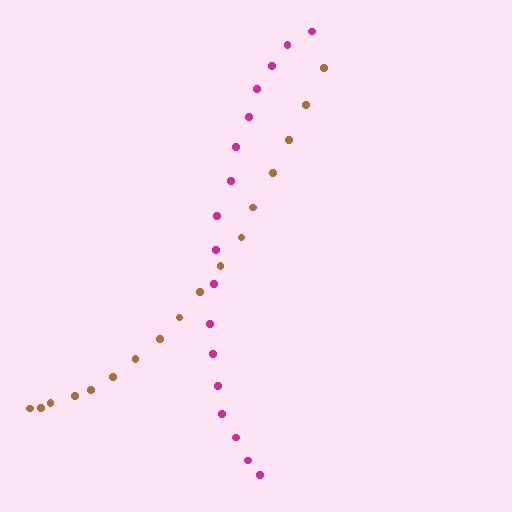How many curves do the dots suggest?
There are 2 distinct paths.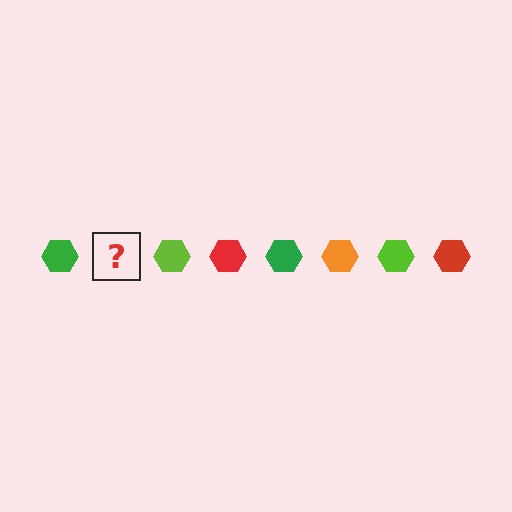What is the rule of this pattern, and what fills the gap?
The rule is that the pattern cycles through green, orange, lime, red hexagons. The gap should be filled with an orange hexagon.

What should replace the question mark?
The question mark should be replaced with an orange hexagon.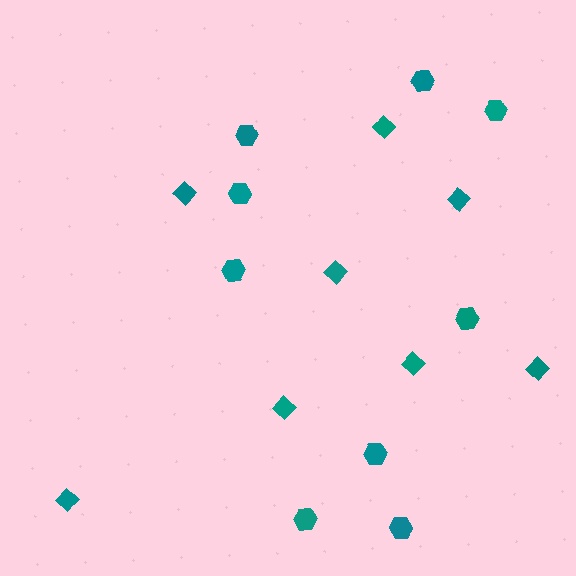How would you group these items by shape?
There are 2 groups: one group of hexagons (9) and one group of diamonds (8).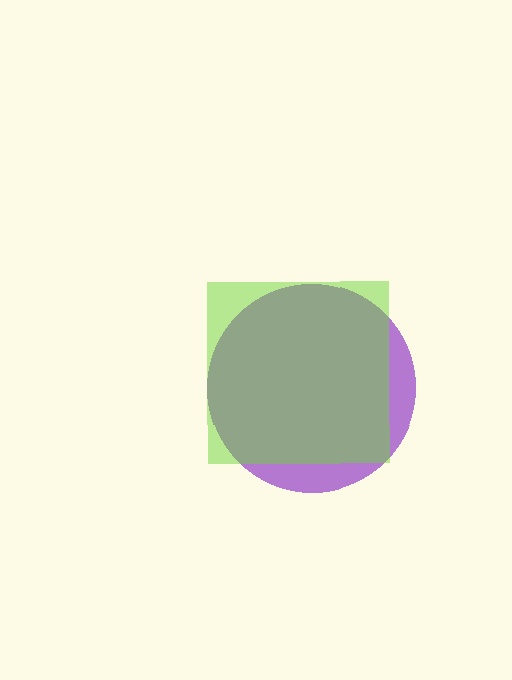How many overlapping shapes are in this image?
There are 2 overlapping shapes in the image.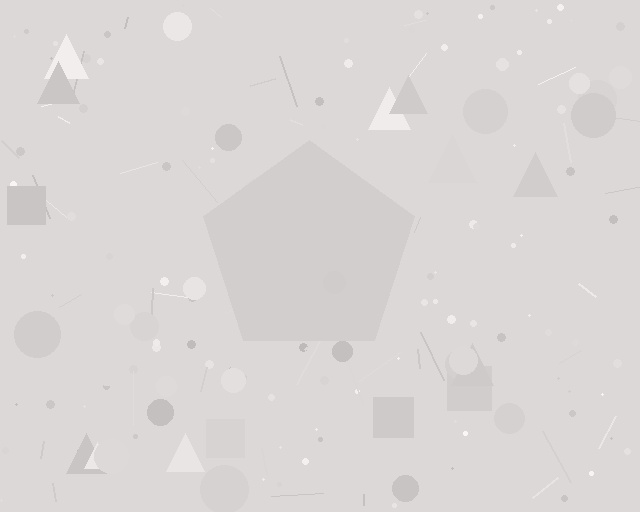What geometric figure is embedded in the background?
A pentagon is embedded in the background.